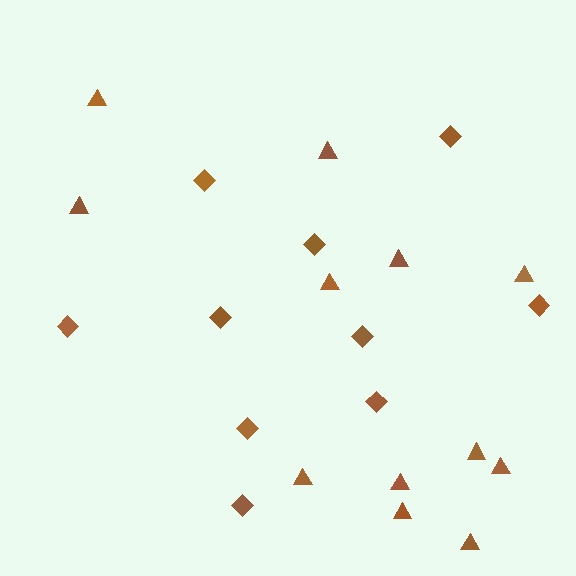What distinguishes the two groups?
There are 2 groups: one group of triangles (12) and one group of diamonds (10).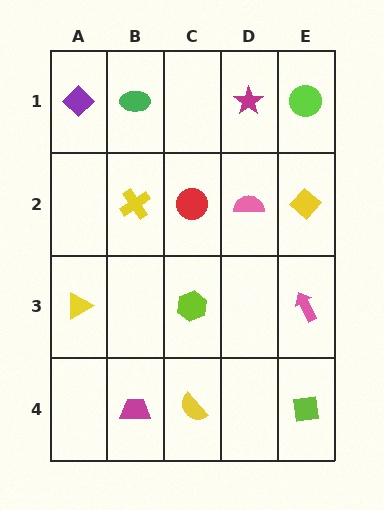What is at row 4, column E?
A lime square.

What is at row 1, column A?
A purple diamond.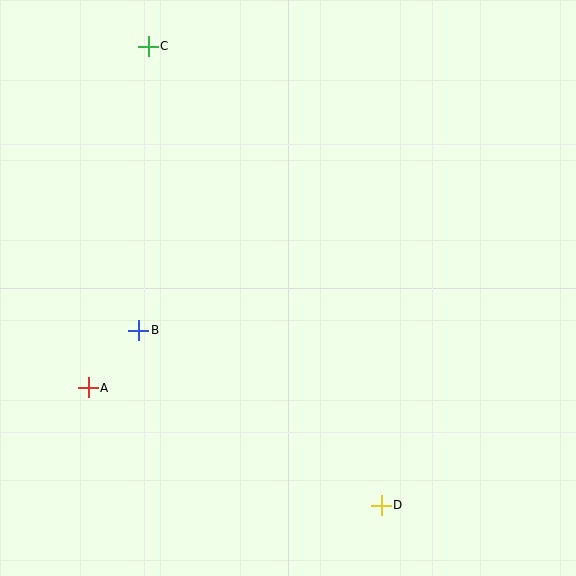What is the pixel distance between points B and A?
The distance between B and A is 76 pixels.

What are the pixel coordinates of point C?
Point C is at (148, 46).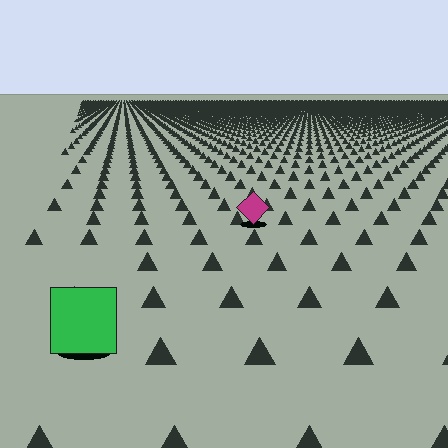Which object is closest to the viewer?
The green square is closest. The texture marks near it are larger and more spread out.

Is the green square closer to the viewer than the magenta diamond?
Yes. The green square is closer — you can tell from the texture gradient: the ground texture is coarser near it.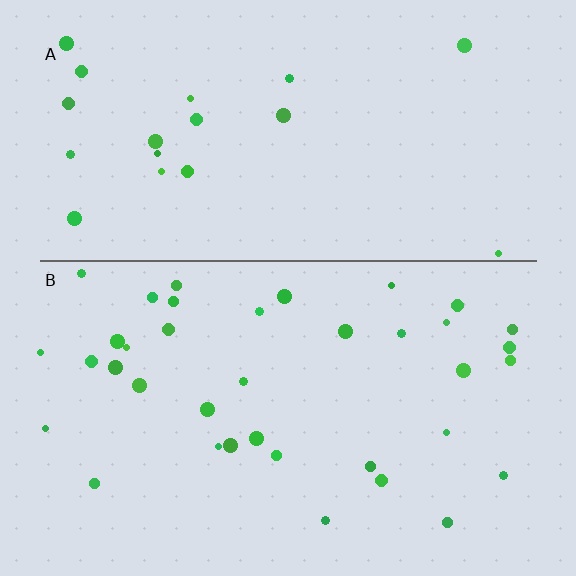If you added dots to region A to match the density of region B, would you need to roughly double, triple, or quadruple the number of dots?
Approximately double.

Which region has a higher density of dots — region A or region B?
B (the bottom).